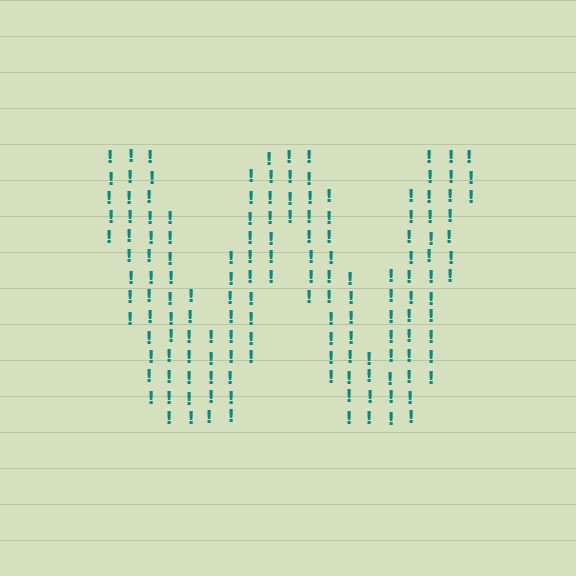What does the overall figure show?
The overall figure shows the letter W.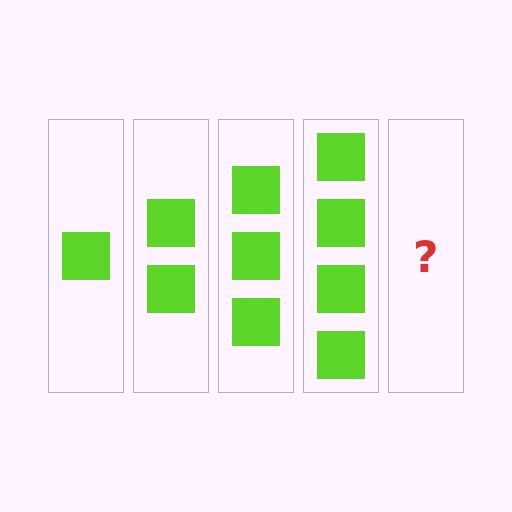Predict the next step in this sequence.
The next step is 5 squares.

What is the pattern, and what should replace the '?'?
The pattern is that each step adds one more square. The '?' should be 5 squares.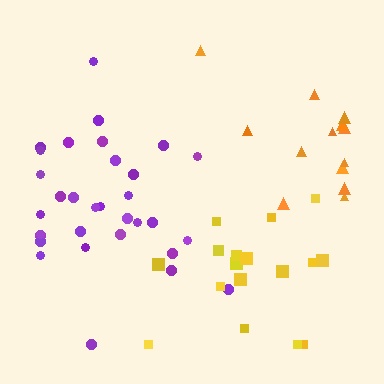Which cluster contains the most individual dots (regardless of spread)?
Purple (32).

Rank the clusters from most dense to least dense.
purple, yellow, orange.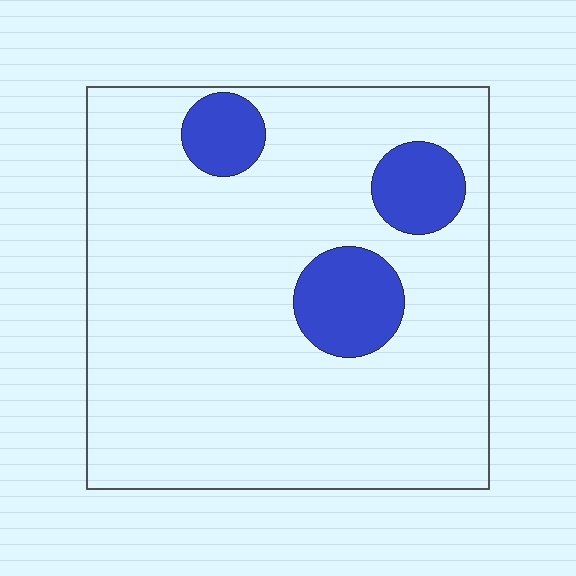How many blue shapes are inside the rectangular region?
3.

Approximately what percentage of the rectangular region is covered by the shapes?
Approximately 15%.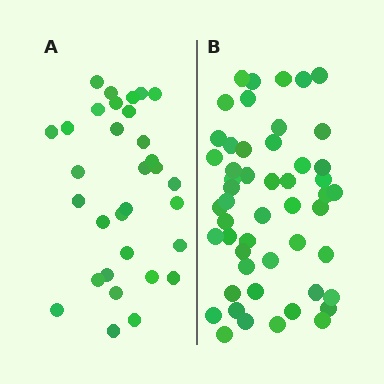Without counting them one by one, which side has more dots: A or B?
Region B (the right region) has more dots.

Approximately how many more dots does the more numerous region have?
Region B has approximately 20 more dots than region A.